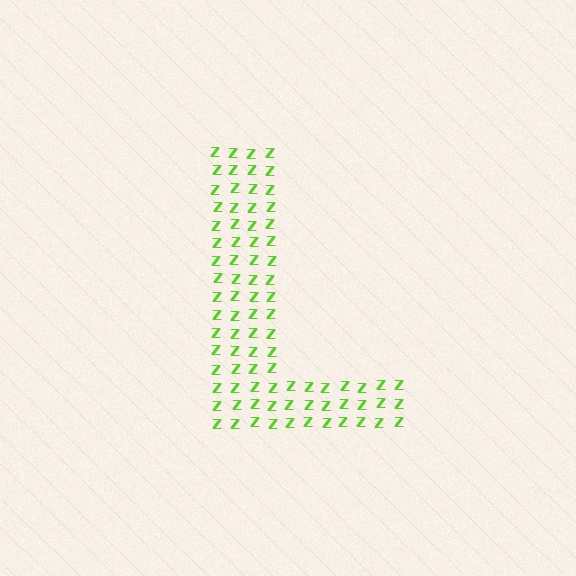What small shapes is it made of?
It is made of small letter Z's.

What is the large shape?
The large shape is the letter L.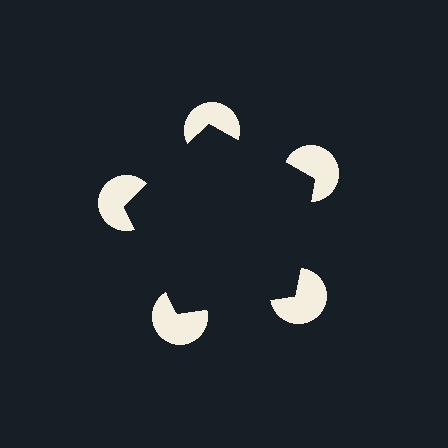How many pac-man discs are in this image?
There are 5 — one at each vertex of the illusory pentagon.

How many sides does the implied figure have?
5 sides.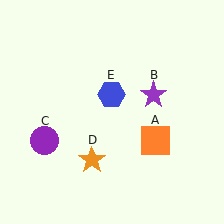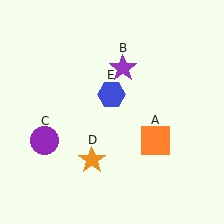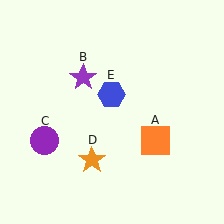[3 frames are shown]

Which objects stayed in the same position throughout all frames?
Orange square (object A) and purple circle (object C) and orange star (object D) and blue hexagon (object E) remained stationary.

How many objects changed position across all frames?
1 object changed position: purple star (object B).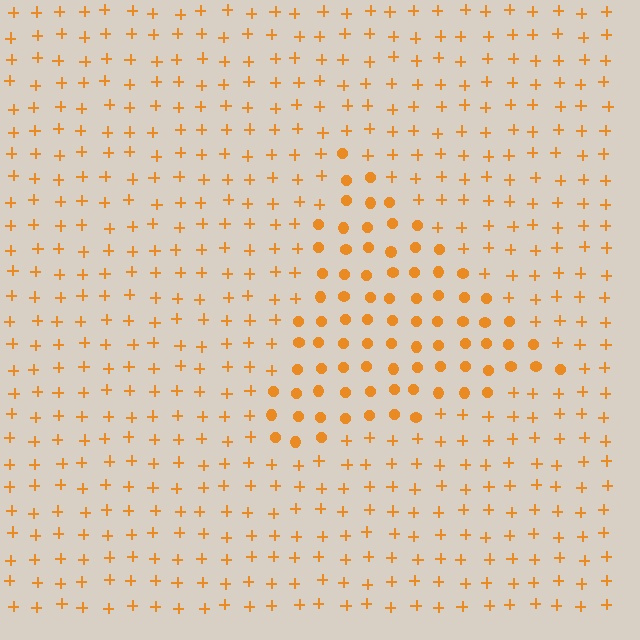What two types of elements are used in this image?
The image uses circles inside the triangle region and plus signs outside it.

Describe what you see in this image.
The image is filled with small orange elements arranged in a uniform grid. A triangle-shaped region contains circles, while the surrounding area contains plus signs. The boundary is defined purely by the change in element shape.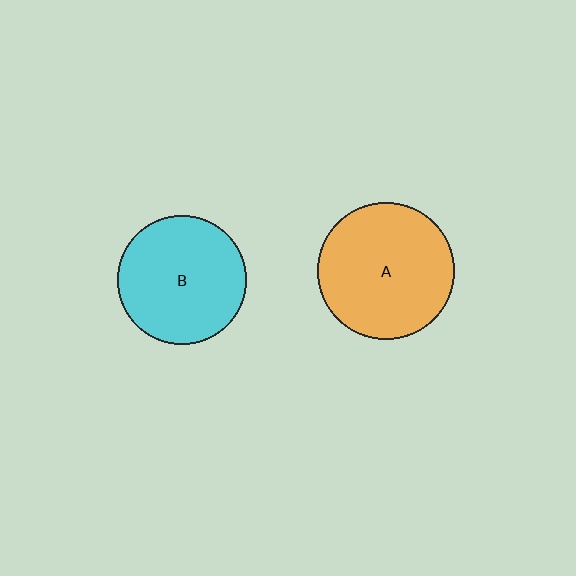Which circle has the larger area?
Circle A (orange).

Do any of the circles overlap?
No, none of the circles overlap.